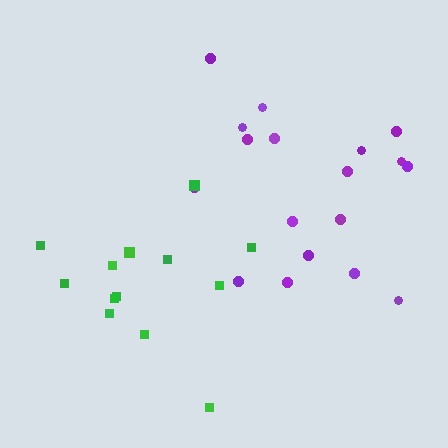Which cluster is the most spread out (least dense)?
Green.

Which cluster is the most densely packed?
Purple.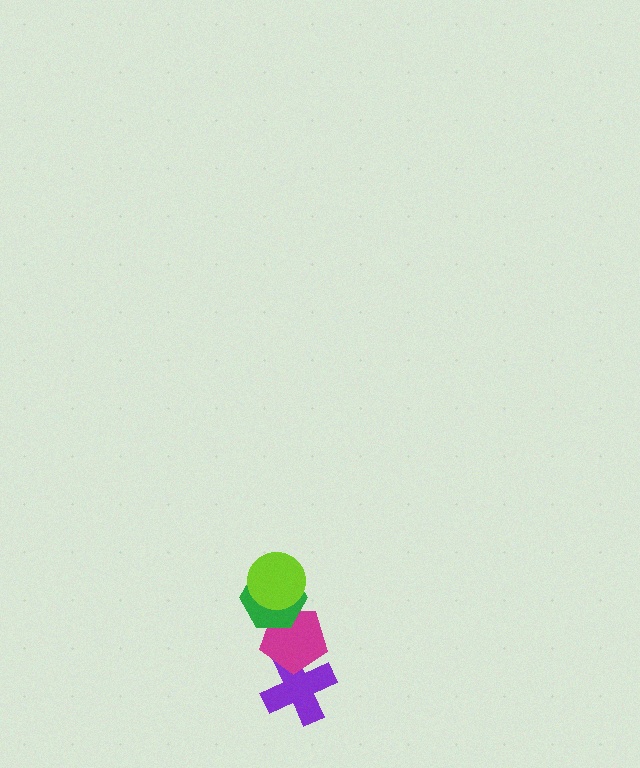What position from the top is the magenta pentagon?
The magenta pentagon is 3rd from the top.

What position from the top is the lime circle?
The lime circle is 1st from the top.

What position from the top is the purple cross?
The purple cross is 4th from the top.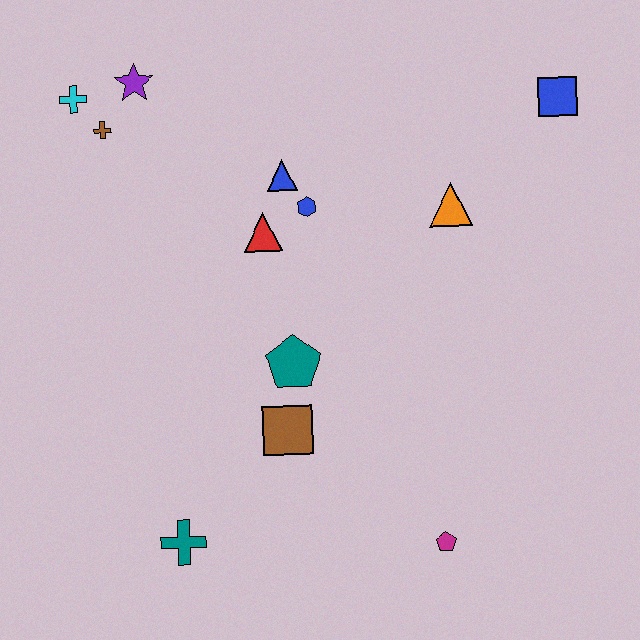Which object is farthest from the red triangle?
The magenta pentagon is farthest from the red triangle.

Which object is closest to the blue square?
The orange triangle is closest to the blue square.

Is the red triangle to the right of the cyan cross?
Yes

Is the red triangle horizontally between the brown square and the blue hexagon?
No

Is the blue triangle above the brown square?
Yes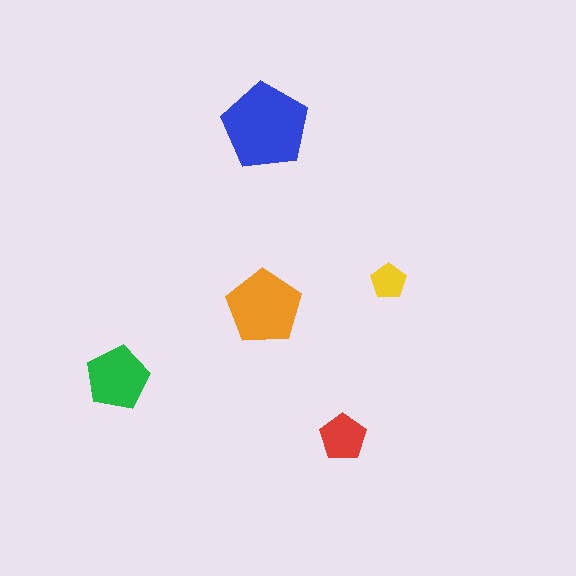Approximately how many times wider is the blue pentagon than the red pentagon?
About 2 times wider.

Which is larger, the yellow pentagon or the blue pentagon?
The blue one.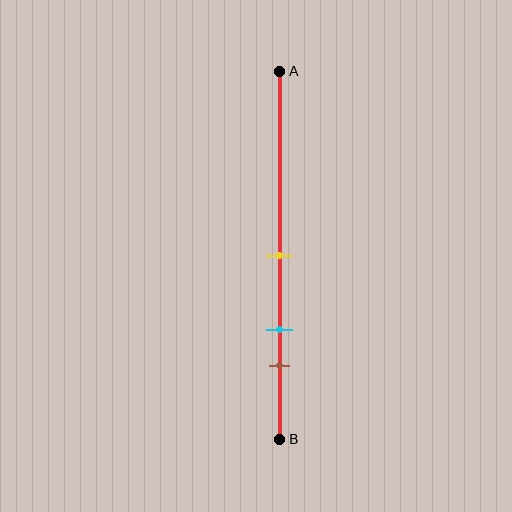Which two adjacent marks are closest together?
The cyan and brown marks are the closest adjacent pair.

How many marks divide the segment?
There are 3 marks dividing the segment.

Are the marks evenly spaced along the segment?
Yes, the marks are approximately evenly spaced.